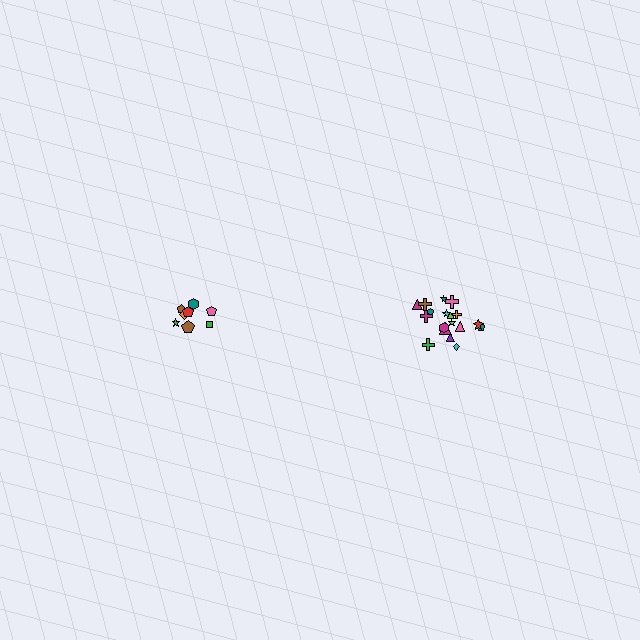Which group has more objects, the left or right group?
The right group.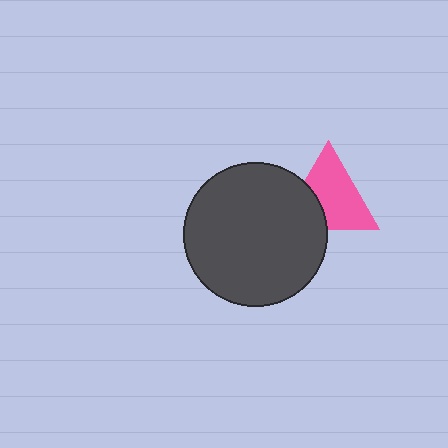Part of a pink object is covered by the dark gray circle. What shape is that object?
It is a triangle.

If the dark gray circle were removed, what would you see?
You would see the complete pink triangle.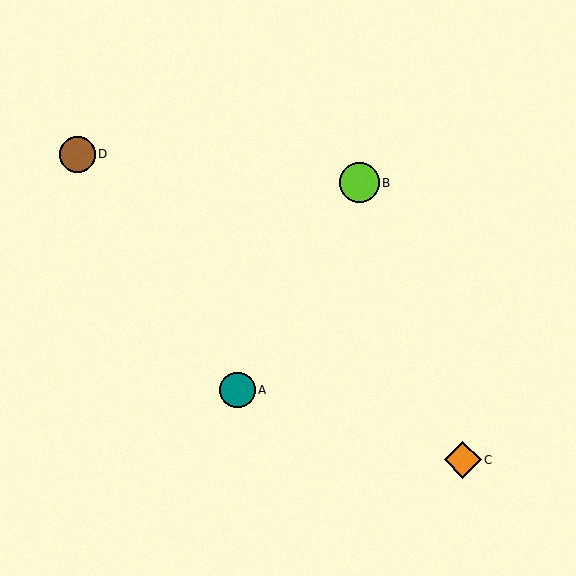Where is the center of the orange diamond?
The center of the orange diamond is at (463, 460).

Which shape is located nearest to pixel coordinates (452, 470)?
The orange diamond (labeled C) at (463, 460) is nearest to that location.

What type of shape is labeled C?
Shape C is an orange diamond.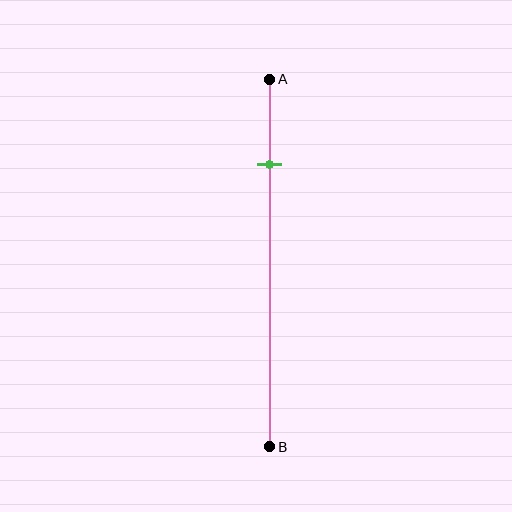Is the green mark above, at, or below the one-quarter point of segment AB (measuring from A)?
The green mark is approximately at the one-quarter point of segment AB.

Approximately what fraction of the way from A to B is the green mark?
The green mark is approximately 25% of the way from A to B.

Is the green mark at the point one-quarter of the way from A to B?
Yes, the mark is approximately at the one-quarter point.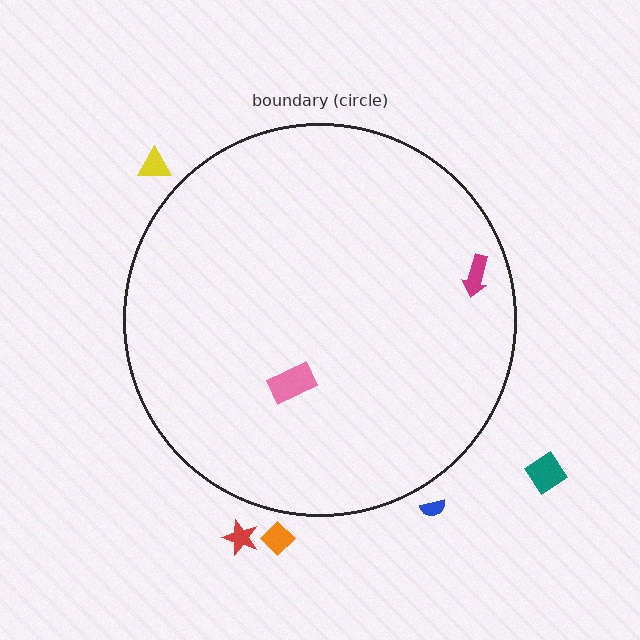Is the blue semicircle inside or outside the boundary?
Outside.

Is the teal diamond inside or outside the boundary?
Outside.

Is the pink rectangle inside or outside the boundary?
Inside.